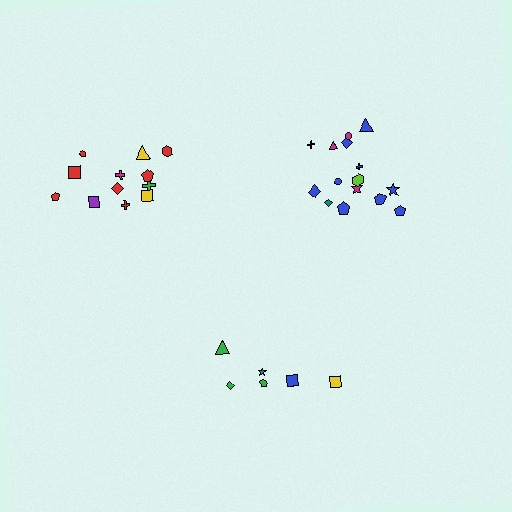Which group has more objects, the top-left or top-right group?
The top-right group.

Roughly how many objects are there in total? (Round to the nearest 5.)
Roughly 35 objects in total.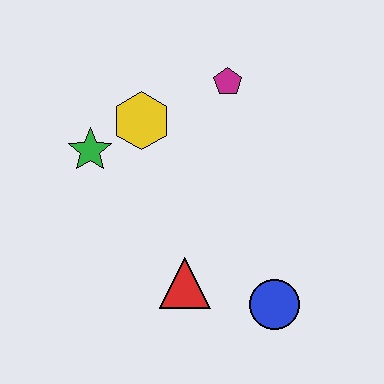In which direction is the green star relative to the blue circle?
The green star is to the left of the blue circle.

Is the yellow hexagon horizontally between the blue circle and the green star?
Yes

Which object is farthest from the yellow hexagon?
The blue circle is farthest from the yellow hexagon.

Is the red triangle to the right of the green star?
Yes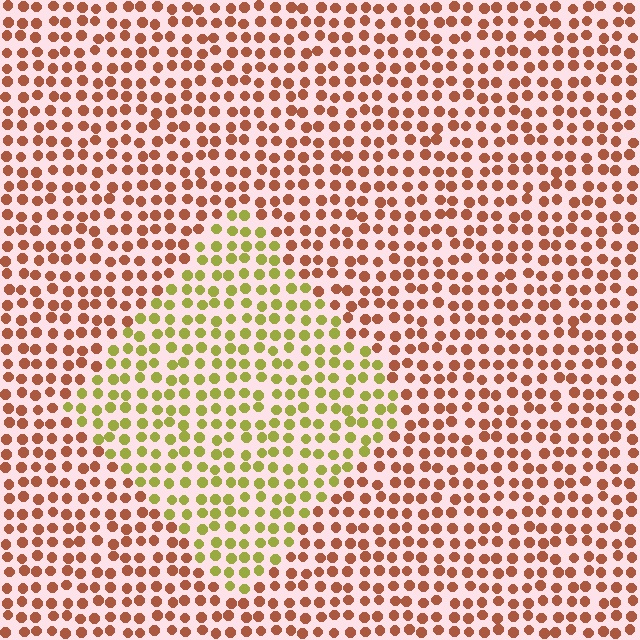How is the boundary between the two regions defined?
The boundary is defined purely by a slight shift in hue (about 57 degrees). Spacing, size, and orientation are identical on both sides.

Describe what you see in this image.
The image is filled with small brown elements in a uniform arrangement. A diamond-shaped region is visible where the elements are tinted to a slightly different hue, forming a subtle color boundary.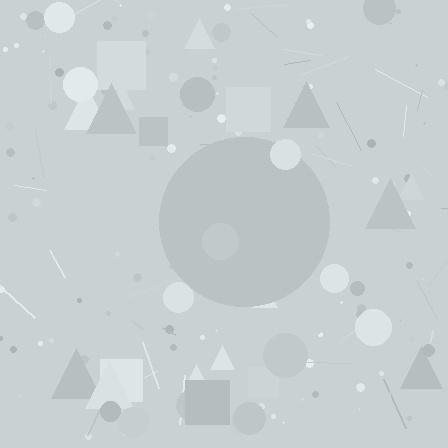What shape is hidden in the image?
A circle is hidden in the image.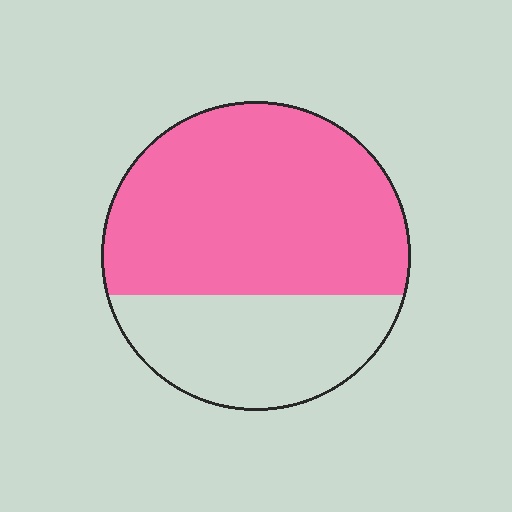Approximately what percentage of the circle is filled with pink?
Approximately 65%.